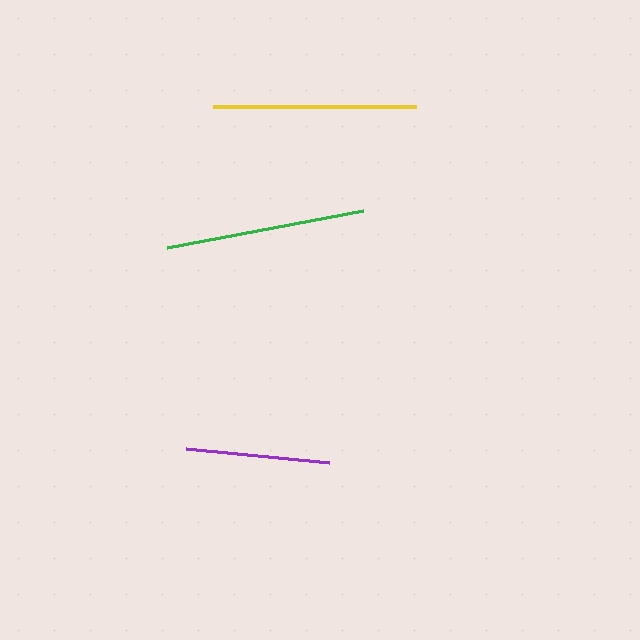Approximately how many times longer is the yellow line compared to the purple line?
The yellow line is approximately 1.4 times the length of the purple line.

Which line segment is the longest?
The yellow line is the longest at approximately 203 pixels.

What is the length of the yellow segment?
The yellow segment is approximately 203 pixels long.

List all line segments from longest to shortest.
From longest to shortest: yellow, green, purple.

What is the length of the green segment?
The green segment is approximately 199 pixels long.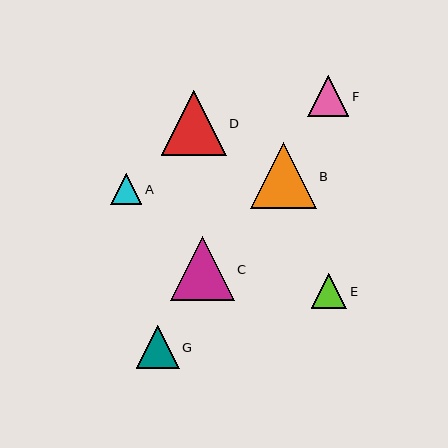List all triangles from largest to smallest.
From largest to smallest: B, D, C, G, F, E, A.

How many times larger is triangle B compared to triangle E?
Triangle B is approximately 1.9 times the size of triangle E.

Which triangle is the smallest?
Triangle A is the smallest with a size of approximately 31 pixels.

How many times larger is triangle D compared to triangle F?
Triangle D is approximately 1.6 times the size of triangle F.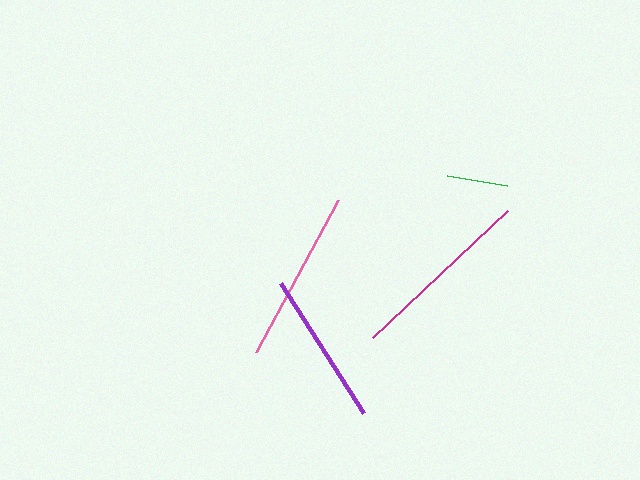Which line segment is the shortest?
The green line is the shortest at approximately 62 pixels.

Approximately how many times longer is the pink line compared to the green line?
The pink line is approximately 2.8 times the length of the green line.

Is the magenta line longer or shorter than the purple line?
The magenta line is longer than the purple line.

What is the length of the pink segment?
The pink segment is approximately 173 pixels long.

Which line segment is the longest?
The magenta line is the longest at approximately 186 pixels.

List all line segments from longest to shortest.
From longest to shortest: magenta, pink, purple, green.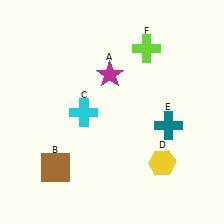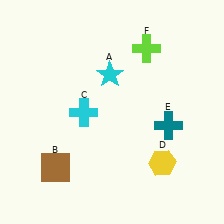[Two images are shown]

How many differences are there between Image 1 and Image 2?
There is 1 difference between the two images.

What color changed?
The star (A) changed from magenta in Image 1 to cyan in Image 2.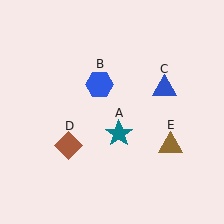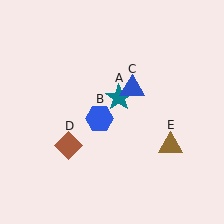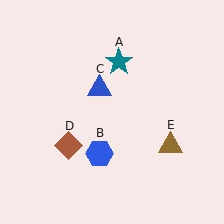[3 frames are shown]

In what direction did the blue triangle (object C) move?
The blue triangle (object C) moved left.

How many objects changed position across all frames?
3 objects changed position: teal star (object A), blue hexagon (object B), blue triangle (object C).